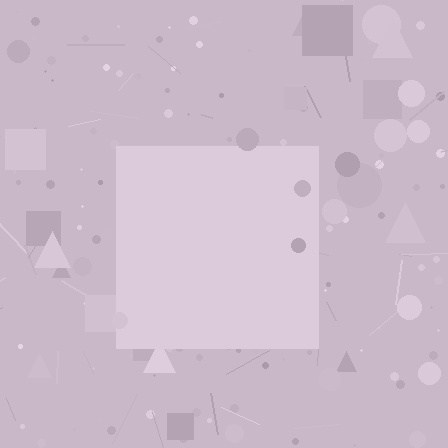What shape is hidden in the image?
A square is hidden in the image.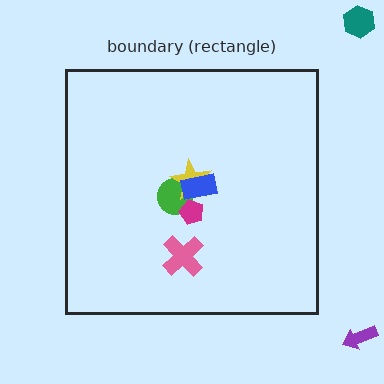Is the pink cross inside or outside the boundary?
Inside.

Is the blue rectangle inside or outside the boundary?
Inside.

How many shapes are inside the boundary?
5 inside, 2 outside.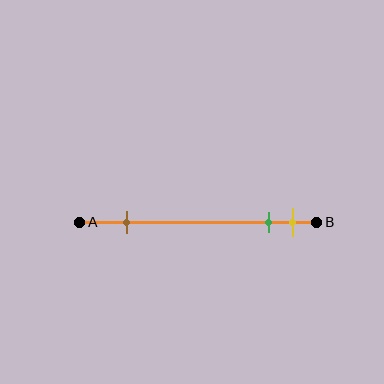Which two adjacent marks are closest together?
The green and yellow marks are the closest adjacent pair.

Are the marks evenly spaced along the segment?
No, the marks are not evenly spaced.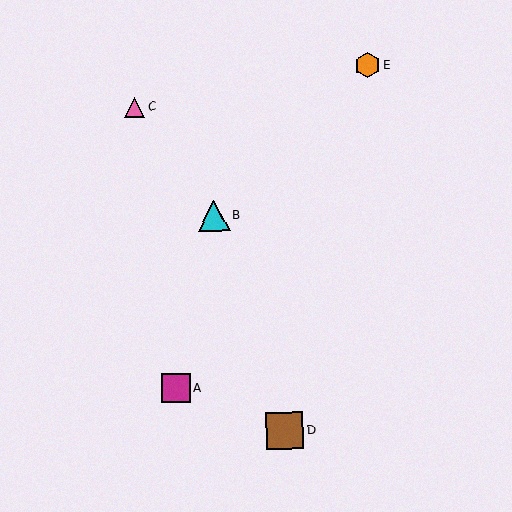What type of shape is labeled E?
Shape E is an orange hexagon.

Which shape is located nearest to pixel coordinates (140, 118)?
The pink triangle (labeled C) at (135, 107) is nearest to that location.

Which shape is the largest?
The brown square (labeled D) is the largest.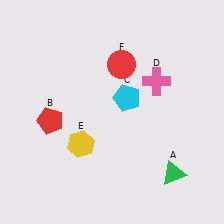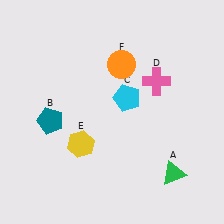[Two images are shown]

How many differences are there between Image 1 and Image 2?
There are 2 differences between the two images.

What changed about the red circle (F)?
In Image 1, F is red. In Image 2, it changed to orange.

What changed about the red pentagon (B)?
In Image 1, B is red. In Image 2, it changed to teal.